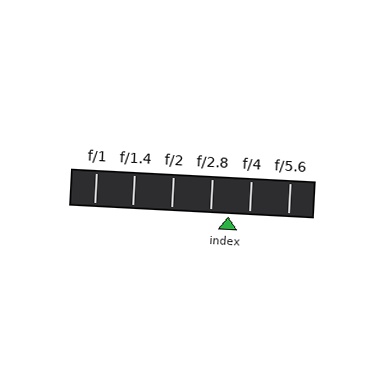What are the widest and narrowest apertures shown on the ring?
The widest aperture shown is f/1 and the narrowest is f/5.6.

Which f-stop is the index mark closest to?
The index mark is closest to f/2.8.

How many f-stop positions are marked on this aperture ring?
There are 6 f-stop positions marked.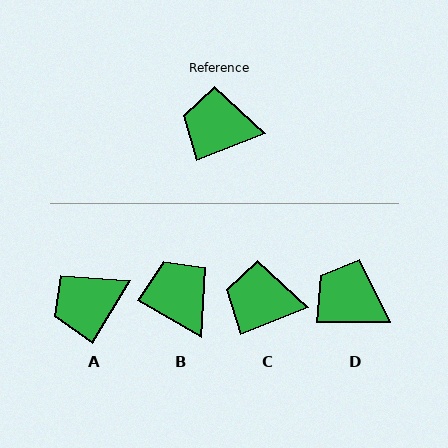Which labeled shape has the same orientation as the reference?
C.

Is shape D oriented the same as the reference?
No, it is off by about 21 degrees.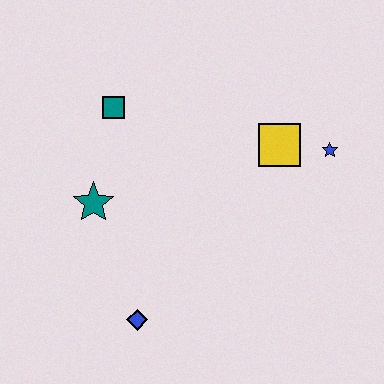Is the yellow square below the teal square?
Yes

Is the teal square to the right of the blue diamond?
No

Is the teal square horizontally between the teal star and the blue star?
Yes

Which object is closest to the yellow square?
The blue star is closest to the yellow square.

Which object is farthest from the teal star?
The blue star is farthest from the teal star.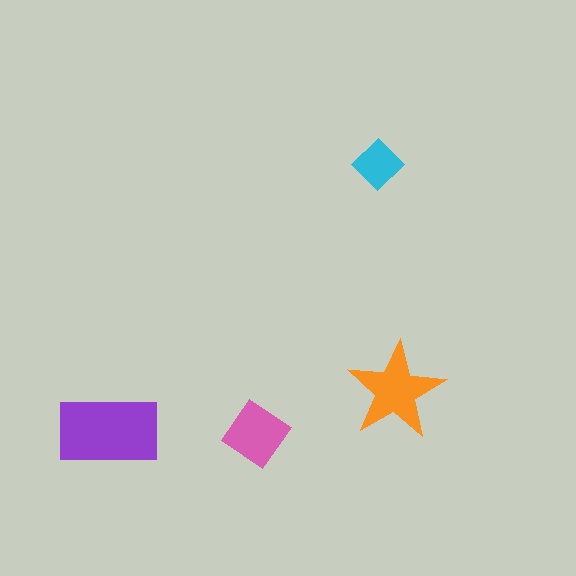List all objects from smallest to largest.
The cyan diamond, the pink diamond, the orange star, the purple rectangle.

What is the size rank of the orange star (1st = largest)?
2nd.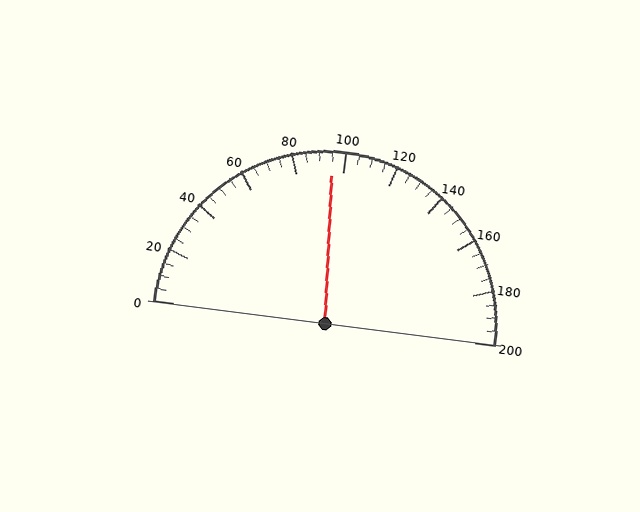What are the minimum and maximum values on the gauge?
The gauge ranges from 0 to 200.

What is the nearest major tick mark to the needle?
The nearest major tick mark is 100.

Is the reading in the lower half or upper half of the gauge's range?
The reading is in the lower half of the range (0 to 200).